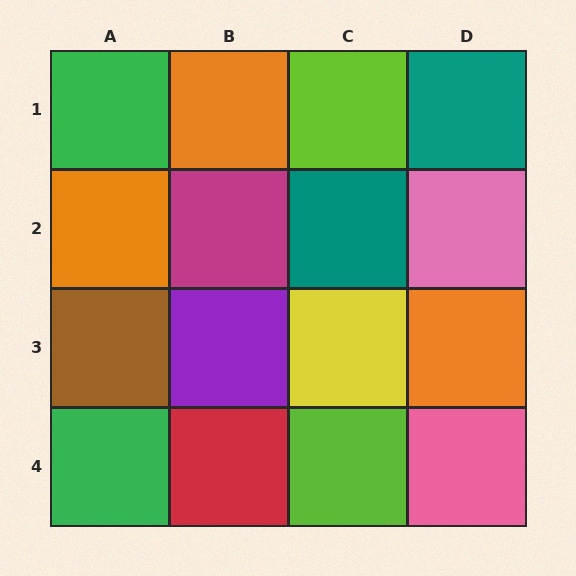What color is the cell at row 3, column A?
Brown.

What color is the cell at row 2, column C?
Teal.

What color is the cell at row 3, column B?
Purple.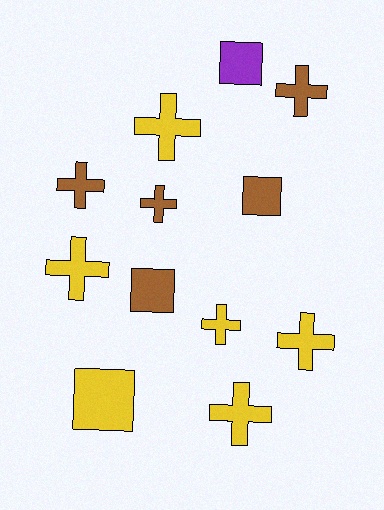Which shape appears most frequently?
Cross, with 8 objects.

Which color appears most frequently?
Yellow, with 6 objects.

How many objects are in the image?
There are 12 objects.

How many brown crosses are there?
There are 3 brown crosses.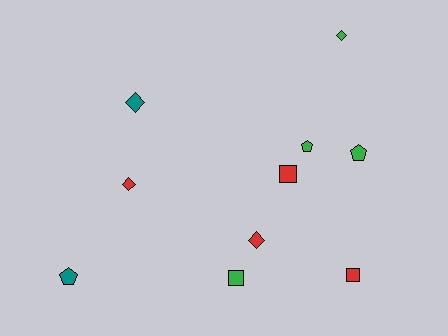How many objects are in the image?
There are 10 objects.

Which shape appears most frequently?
Diamond, with 4 objects.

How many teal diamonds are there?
There is 1 teal diamond.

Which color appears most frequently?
Red, with 4 objects.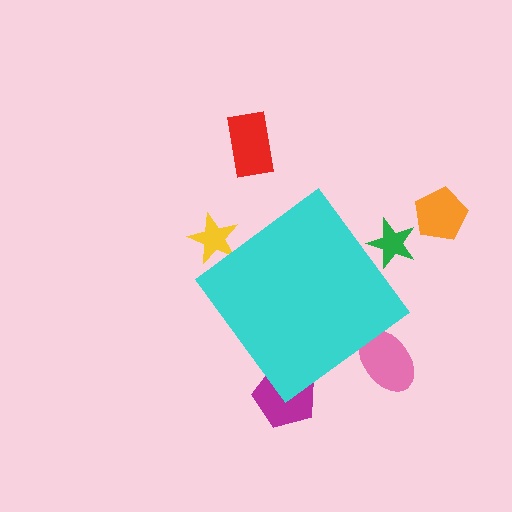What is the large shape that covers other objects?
A cyan diamond.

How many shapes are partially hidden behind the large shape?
4 shapes are partially hidden.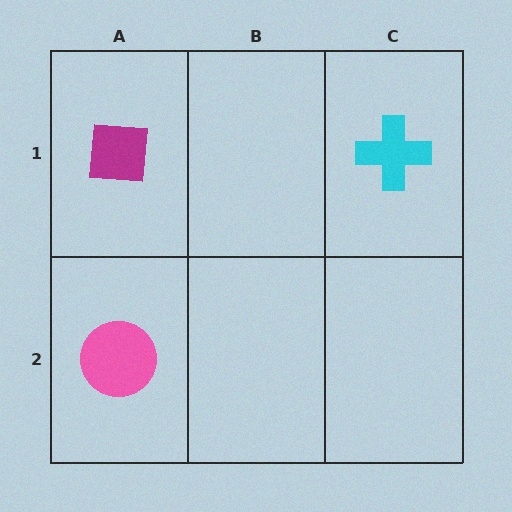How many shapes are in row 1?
2 shapes.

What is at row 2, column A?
A pink circle.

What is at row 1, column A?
A magenta square.